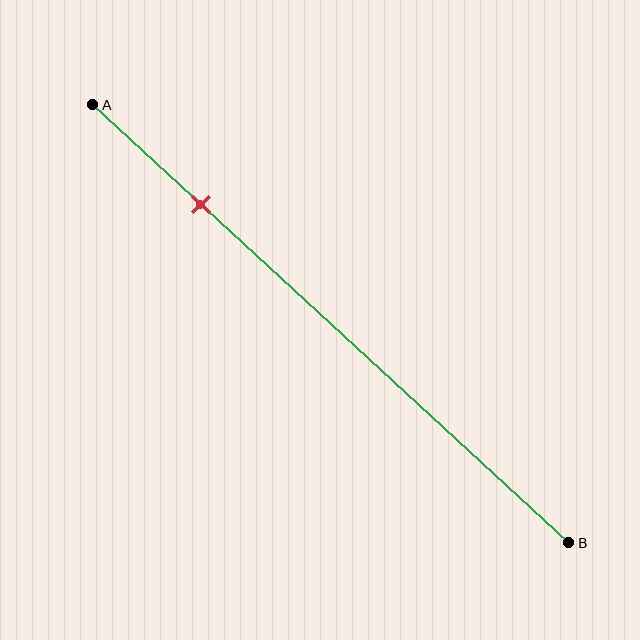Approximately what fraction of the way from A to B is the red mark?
The red mark is approximately 25% of the way from A to B.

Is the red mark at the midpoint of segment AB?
No, the mark is at about 25% from A, not at the 50% midpoint.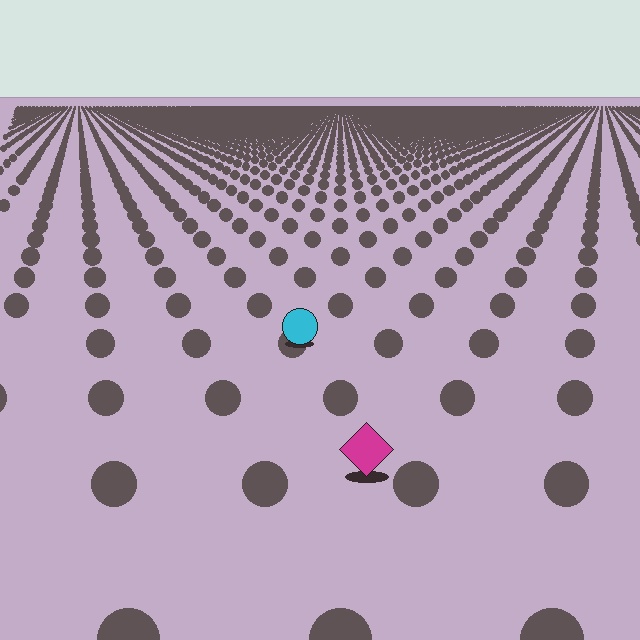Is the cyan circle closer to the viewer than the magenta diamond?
No. The magenta diamond is closer — you can tell from the texture gradient: the ground texture is coarser near it.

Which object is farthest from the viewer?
The cyan circle is farthest from the viewer. It appears smaller and the ground texture around it is denser.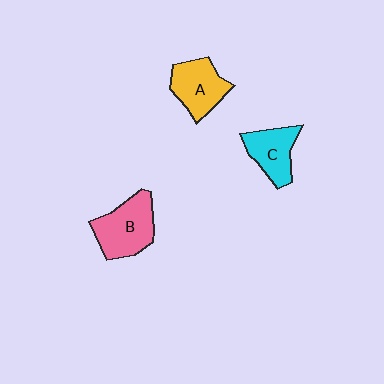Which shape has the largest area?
Shape B (pink).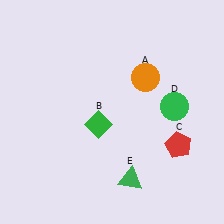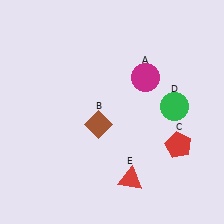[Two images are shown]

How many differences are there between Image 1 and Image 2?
There are 3 differences between the two images.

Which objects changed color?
A changed from orange to magenta. B changed from green to brown. E changed from green to red.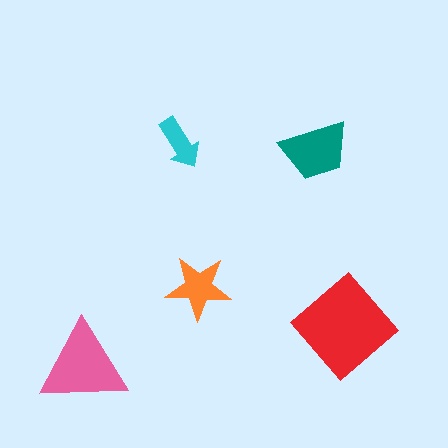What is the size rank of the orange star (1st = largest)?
4th.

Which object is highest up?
The cyan arrow is topmost.